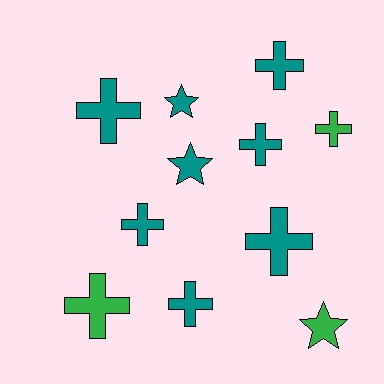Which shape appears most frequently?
Cross, with 8 objects.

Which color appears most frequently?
Teal, with 8 objects.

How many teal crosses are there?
There are 6 teal crosses.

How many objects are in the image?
There are 11 objects.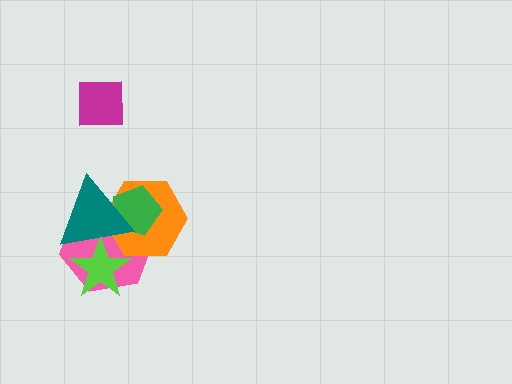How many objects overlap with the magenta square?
0 objects overlap with the magenta square.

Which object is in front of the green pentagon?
The teal triangle is in front of the green pentagon.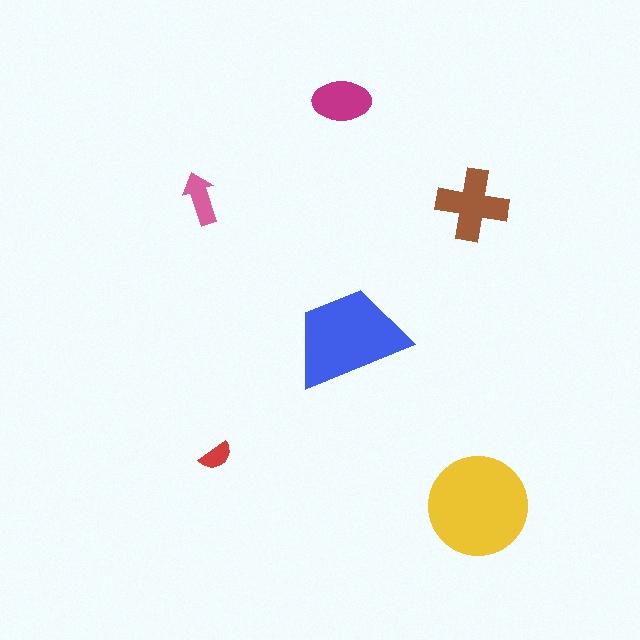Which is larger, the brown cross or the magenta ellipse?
The brown cross.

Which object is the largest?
The yellow circle.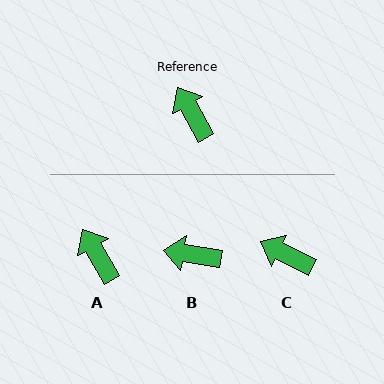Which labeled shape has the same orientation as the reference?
A.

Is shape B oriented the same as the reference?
No, it is off by about 51 degrees.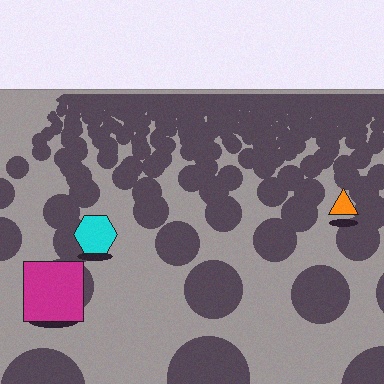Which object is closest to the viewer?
The magenta square is closest. The texture marks near it are larger and more spread out.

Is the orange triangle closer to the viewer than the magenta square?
No. The magenta square is closer — you can tell from the texture gradient: the ground texture is coarser near it.